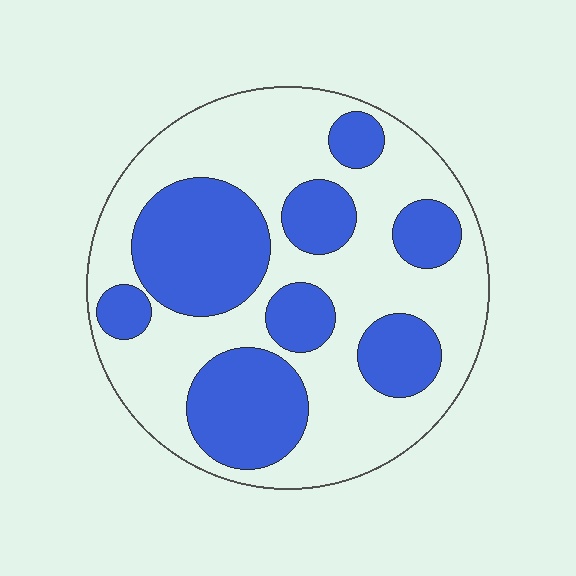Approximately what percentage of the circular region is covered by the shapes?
Approximately 40%.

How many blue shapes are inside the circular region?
8.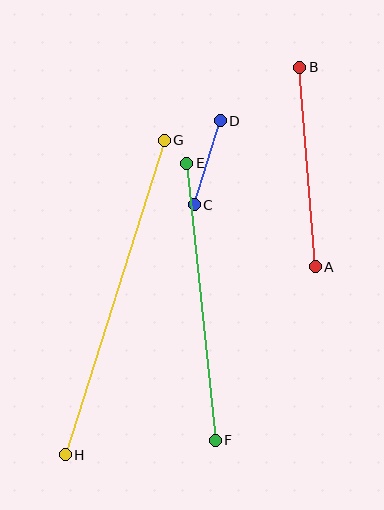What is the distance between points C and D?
The distance is approximately 88 pixels.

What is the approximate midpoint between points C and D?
The midpoint is at approximately (207, 163) pixels.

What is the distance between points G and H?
The distance is approximately 330 pixels.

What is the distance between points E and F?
The distance is approximately 278 pixels.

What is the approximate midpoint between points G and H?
The midpoint is at approximately (115, 297) pixels.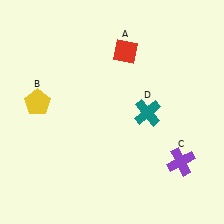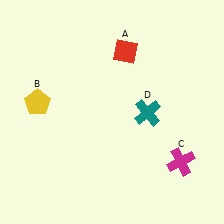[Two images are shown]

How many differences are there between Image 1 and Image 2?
There is 1 difference between the two images.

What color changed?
The cross (C) changed from purple in Image 1 to magenta in Image 2.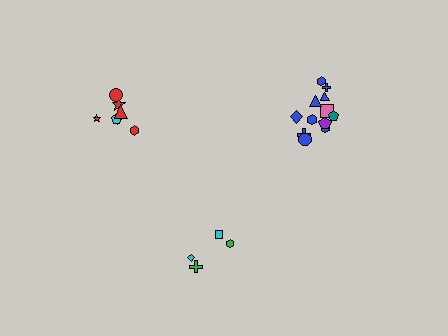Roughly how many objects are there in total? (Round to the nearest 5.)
Roughly 25 objects in total.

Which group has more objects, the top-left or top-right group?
The top-right group.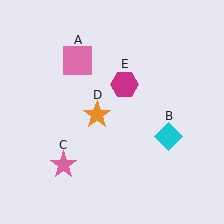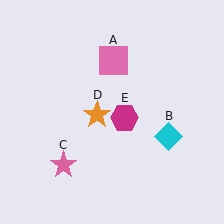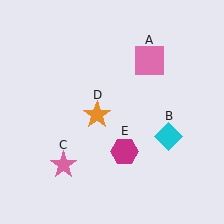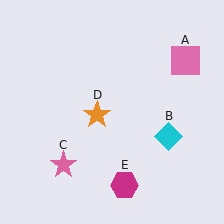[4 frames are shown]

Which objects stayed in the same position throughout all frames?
Cyan diamond (object B) and pink star (object C) and orange star (object D) remained stationary.